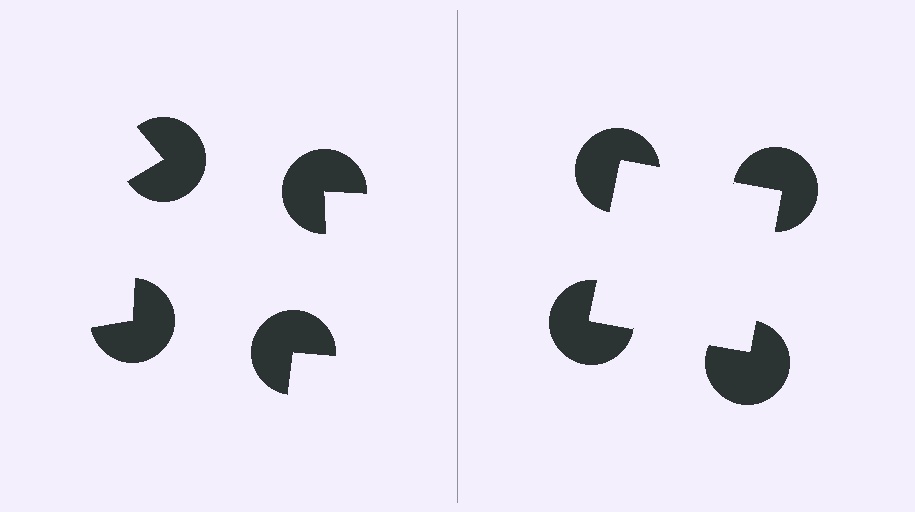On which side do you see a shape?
An illusory square appears on the right side. On the left side the wedge cuts are rotated, so no coherent shape forms.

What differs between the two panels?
The pac-man discs are positioned identically on both sides; only the wedge orientations differ. On the right they align to a square; on the left they are misaligned.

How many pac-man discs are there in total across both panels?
8 — 4 on each side.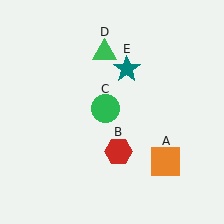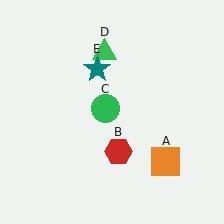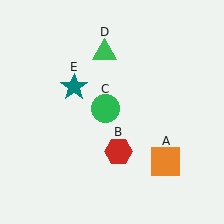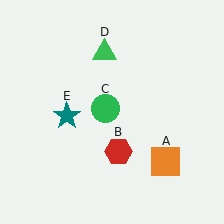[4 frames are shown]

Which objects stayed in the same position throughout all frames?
Orange square (object A) and red hexagon (object B) and green circle (object C) and green triangle (object D) remained stationary.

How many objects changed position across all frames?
1 object changed position: teal star (object E).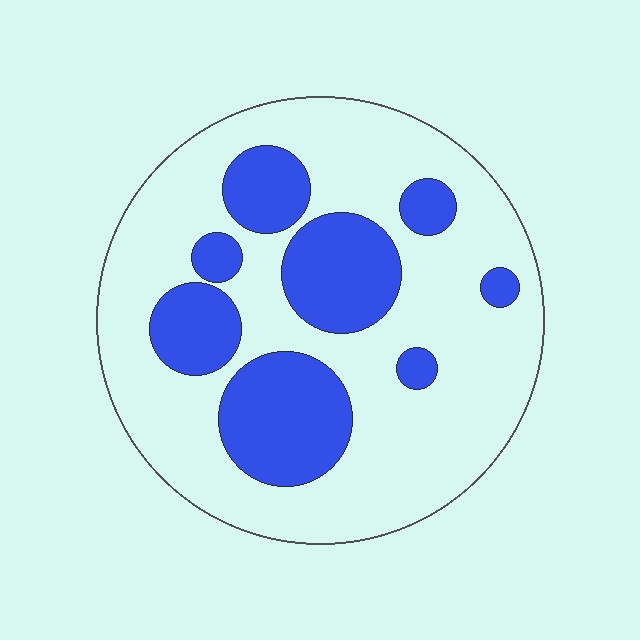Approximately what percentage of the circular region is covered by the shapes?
Approximately 30%.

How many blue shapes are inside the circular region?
8.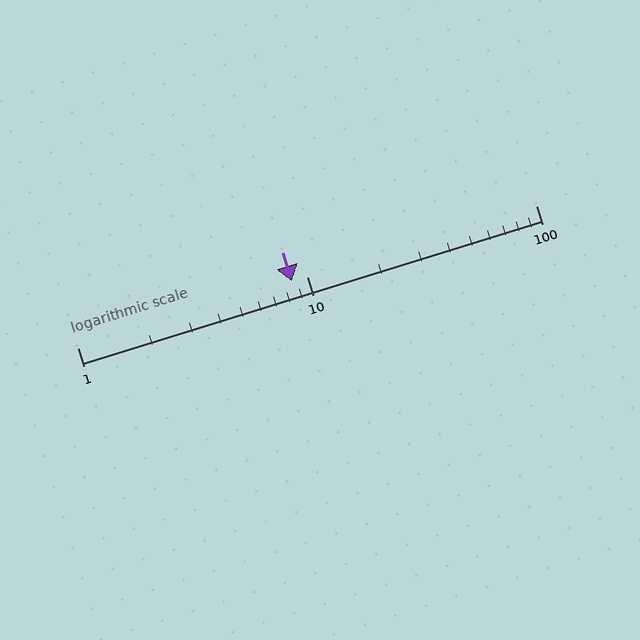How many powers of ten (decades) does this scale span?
The scale spans 2 decades, from 1 to 100.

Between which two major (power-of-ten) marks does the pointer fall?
The pointer is between 1 and 10.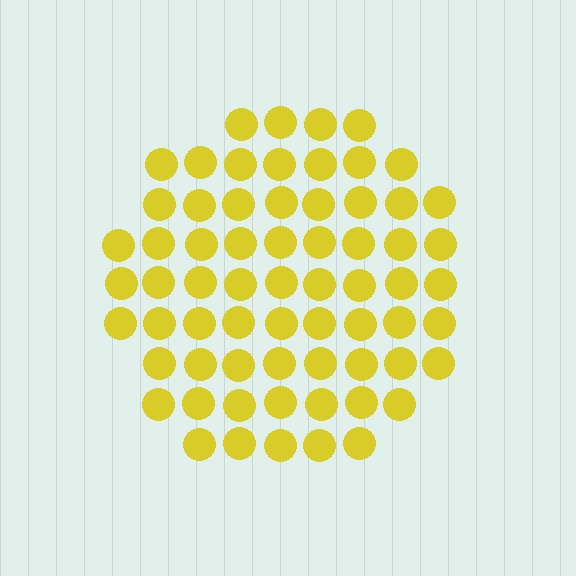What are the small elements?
The small elements are circles.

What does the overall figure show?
The overall figure shows a circle.